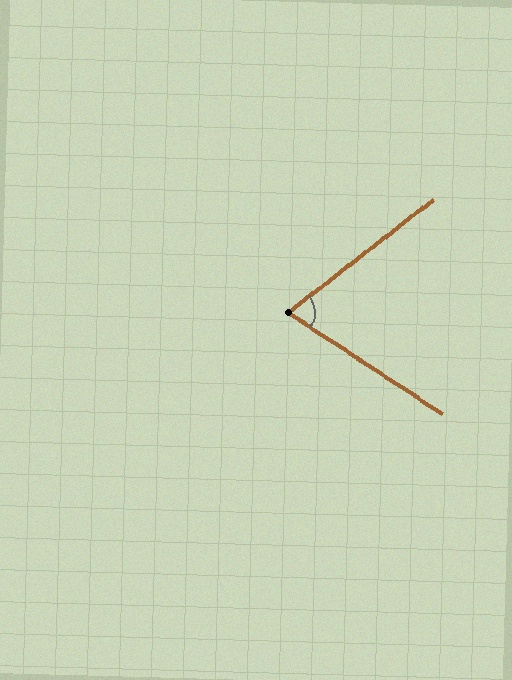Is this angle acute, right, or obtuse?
It is acute.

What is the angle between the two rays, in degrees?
Approximately 71 degrees.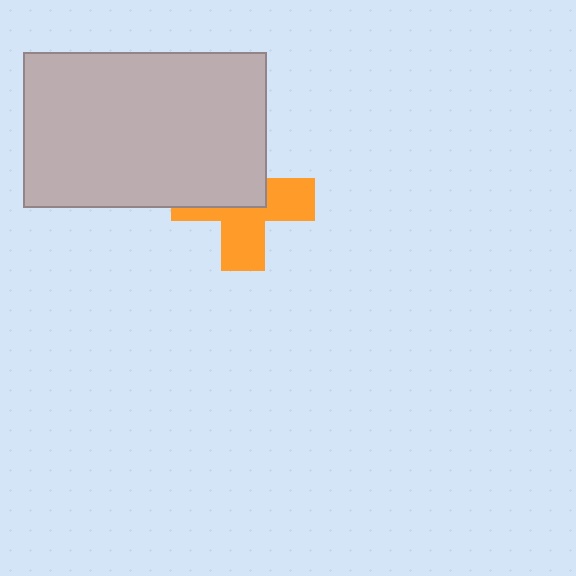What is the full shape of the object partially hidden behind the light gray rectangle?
The partially hidden object is an orange cross.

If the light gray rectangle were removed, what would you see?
You would see the complete orange cross.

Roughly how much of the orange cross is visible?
About half of it is visible (roughly 53%).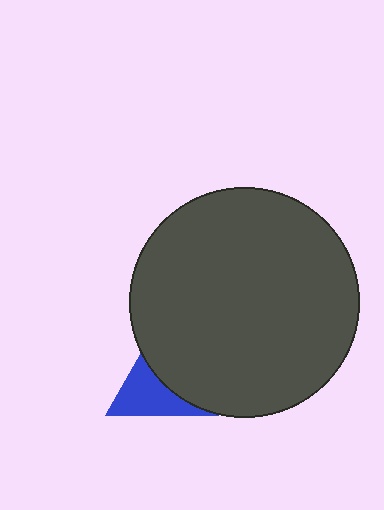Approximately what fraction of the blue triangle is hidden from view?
Roughly 50% of the blue triangle is hidden behind the dark gray circle.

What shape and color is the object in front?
The object in front is a dark gray circle.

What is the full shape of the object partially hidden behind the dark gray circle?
The partially hidden object is a blue triangle.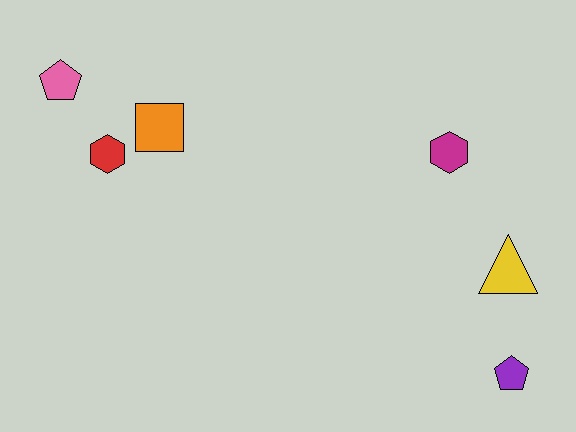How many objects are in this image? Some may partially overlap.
There are 6 objects.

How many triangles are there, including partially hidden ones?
There is 1 triangle.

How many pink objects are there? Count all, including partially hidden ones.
There is 1 pink object.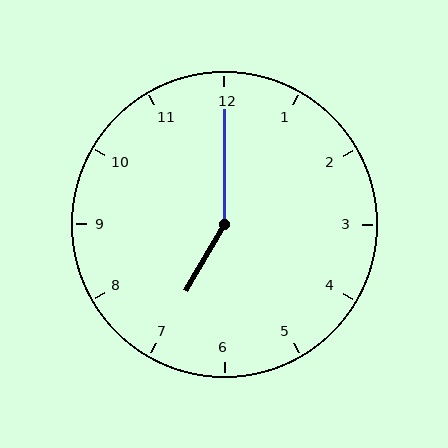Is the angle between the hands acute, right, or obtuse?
It is obtuse.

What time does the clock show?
7:00.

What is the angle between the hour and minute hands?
Approximately 150 degrees.